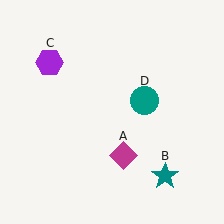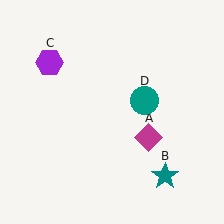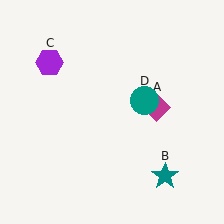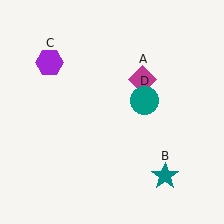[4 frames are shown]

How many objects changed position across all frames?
1 object changed position: magenta diamond (object A).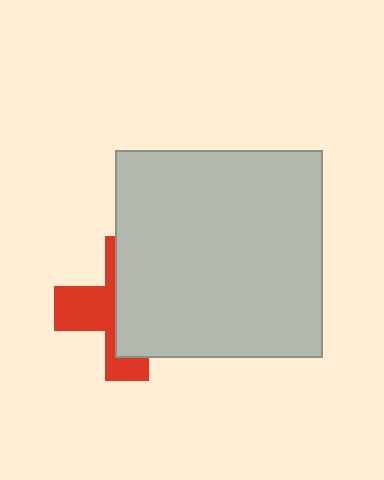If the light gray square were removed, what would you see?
You would see the complete red cross.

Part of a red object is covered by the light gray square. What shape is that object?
It is a cross.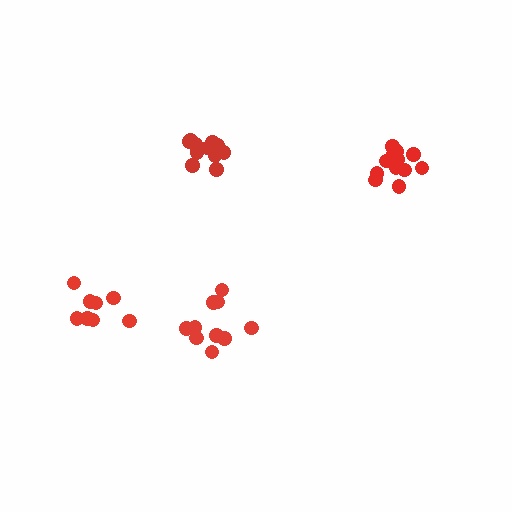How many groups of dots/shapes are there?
There are 4 groups.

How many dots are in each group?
Group 1: 10 dots, Group 2: 11 dots, Group 3: 12 dots, Group 4: 8 dots (41 total).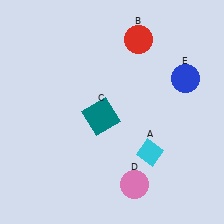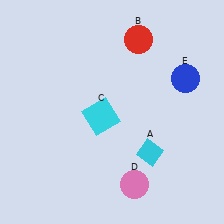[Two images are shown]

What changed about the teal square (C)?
In Image 1, C is teal. In Image 2, it changed to cyan.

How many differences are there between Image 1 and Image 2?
There is 1 difference between the two images.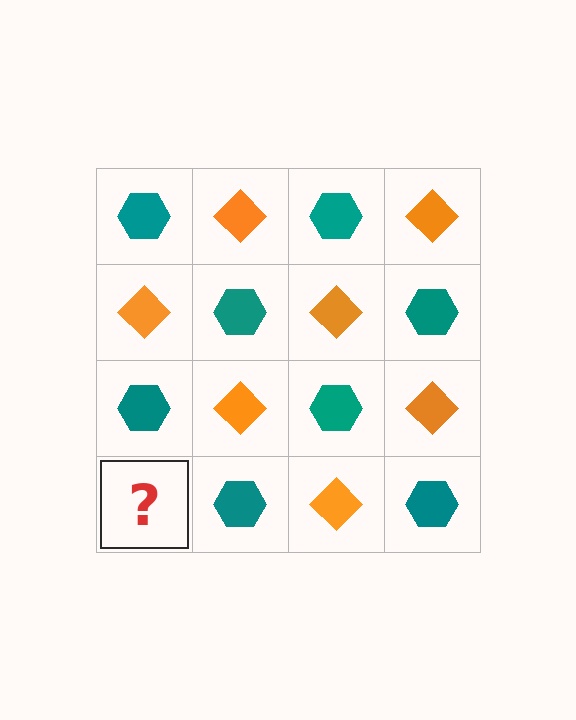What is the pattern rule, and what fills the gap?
The rule is that it alternates teal hexagon and orange diamond in a checkerboard pattern. The gap should be filled with an orange diamond.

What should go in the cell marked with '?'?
The missing cell should contain an orange diamond.